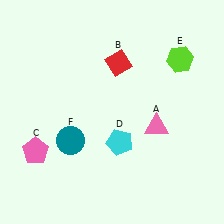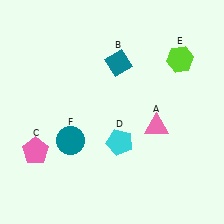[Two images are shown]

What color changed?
The diamond (B) changed from red in Image 1 to teal in Image 2.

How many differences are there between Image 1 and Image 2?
There is 1 difference between the two images.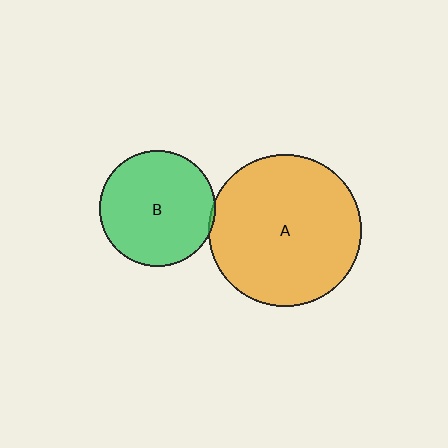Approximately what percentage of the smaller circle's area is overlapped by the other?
Approximately 5%.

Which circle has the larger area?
Circle A (orange).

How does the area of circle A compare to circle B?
Approximately 1.7 times.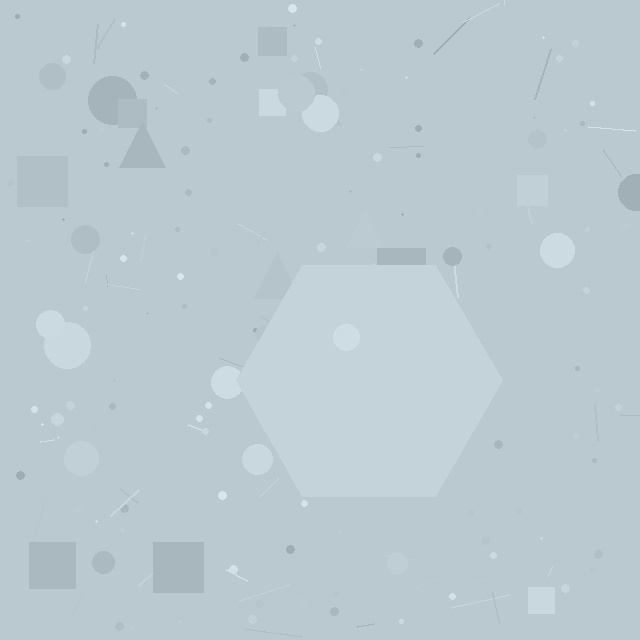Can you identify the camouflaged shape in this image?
The camouflaged shape is a hexagon.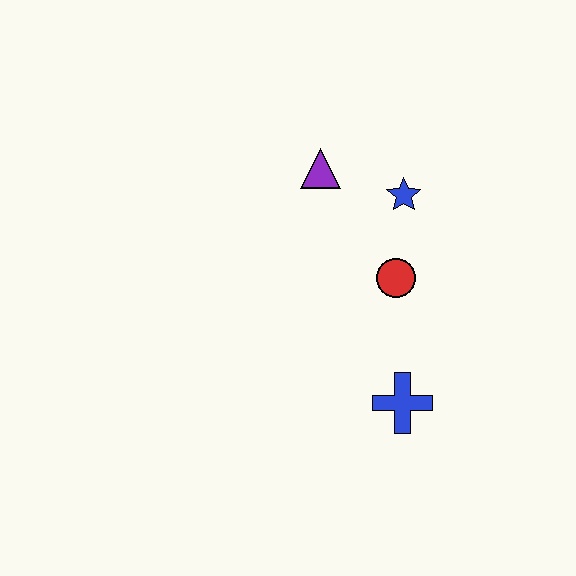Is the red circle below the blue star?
Yes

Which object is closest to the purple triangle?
The blue star is closest to the purple triangle.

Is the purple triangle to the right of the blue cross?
No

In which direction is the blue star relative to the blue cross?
The blue star is above the blue cross.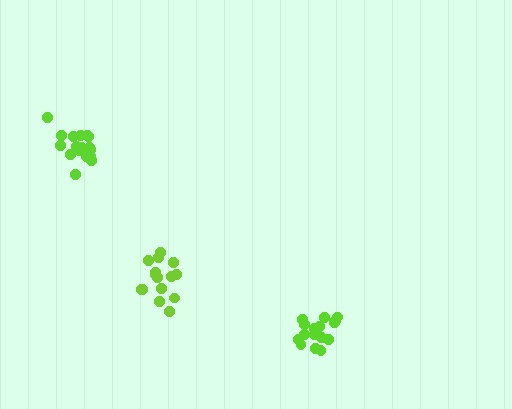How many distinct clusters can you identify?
There are 3 distinct clusters.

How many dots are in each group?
Group 1: 16 dots, Group 2: 17 dots, Group 3: 15 dots (48 total).